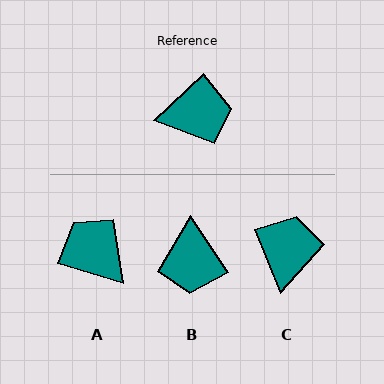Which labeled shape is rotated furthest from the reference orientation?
A, about 120 degrees away.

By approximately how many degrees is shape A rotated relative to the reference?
Approximately 120 degrees counter-clockwise.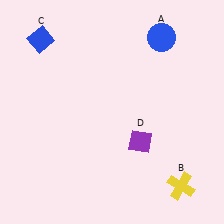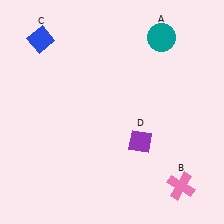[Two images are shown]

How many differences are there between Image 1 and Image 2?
There are 2 differences between the two images.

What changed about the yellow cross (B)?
In Image 1, B is yellow. In Image 2, it changed to pink.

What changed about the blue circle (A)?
In Image 1, A is blue. In Image 2, it changed to teal.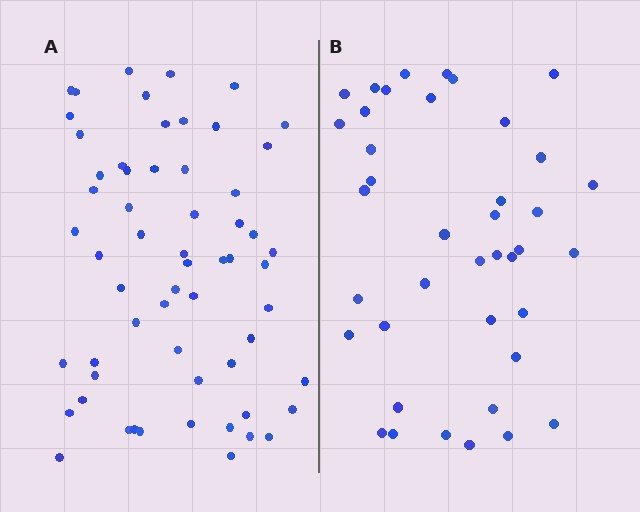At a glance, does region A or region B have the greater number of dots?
Region A (the left region) has more dots.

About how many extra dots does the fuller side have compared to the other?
Region A has approximately 20 more dots than region B.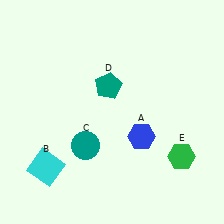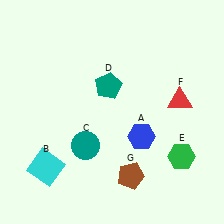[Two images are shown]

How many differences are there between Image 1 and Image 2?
There are 2 differences between the two images.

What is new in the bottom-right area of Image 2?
A brown pentagon (G) was added in the bottom-right area of Image 2.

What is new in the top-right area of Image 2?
A red triangle (F) was added in the top-right area of Image 2.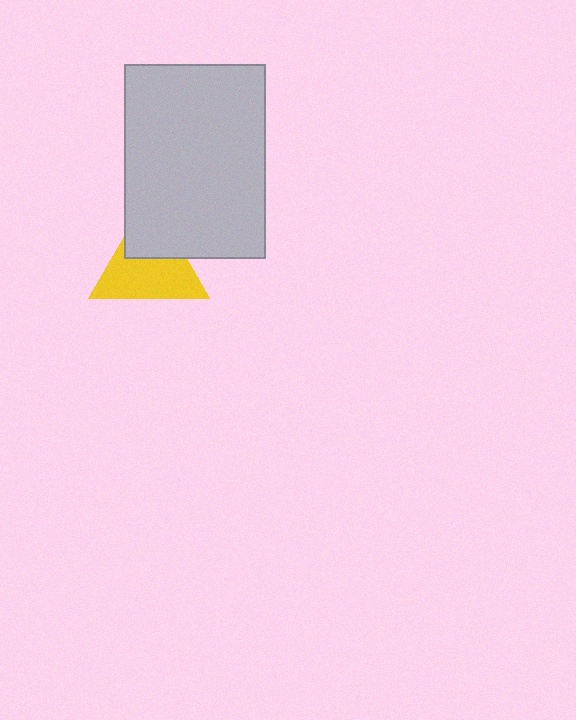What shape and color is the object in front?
The object in front is a light gray rectangle.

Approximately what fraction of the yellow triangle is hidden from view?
Roughly 37% of the yellow triangle is hidden behind the light gray rectangle.